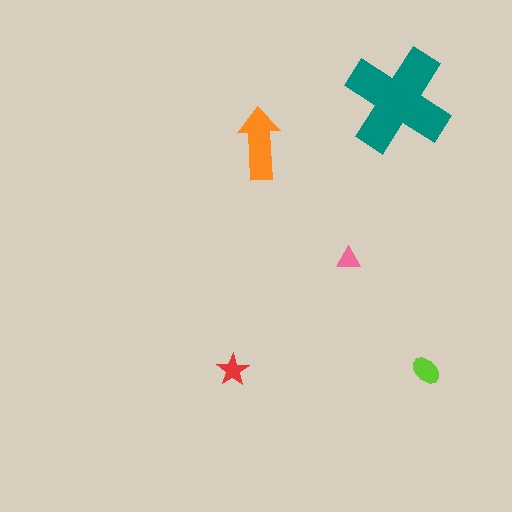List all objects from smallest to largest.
The pink triangle, the red star, the lime ellipse, the orange arrow, the teal cross.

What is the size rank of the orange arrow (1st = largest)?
2nd.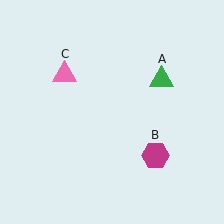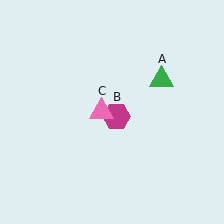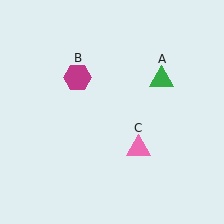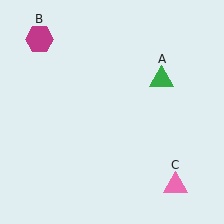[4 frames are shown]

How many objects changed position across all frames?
2 objects changed position: magenta hexagon (object B), pink triangle (object C).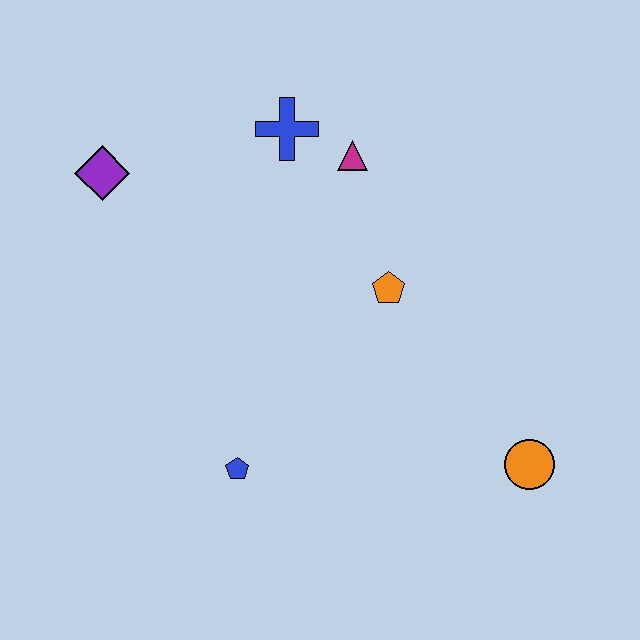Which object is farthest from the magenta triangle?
The orange circle is farthest from the magenta triangle.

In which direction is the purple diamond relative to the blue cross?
The purple diamond is to the left of the blue cross.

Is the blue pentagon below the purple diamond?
Yes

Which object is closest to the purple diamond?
The blue cross is closest to the purple diamond.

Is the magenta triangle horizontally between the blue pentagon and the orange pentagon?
Yes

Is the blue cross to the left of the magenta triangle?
Yes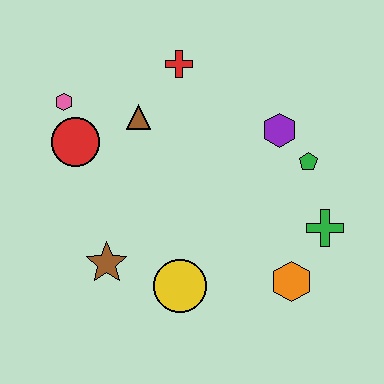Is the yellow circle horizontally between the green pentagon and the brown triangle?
Yes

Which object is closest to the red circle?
The pink hexagon is closest to the red circle.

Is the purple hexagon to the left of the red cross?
No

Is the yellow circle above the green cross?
No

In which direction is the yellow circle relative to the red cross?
The yellow circle is below the red cross.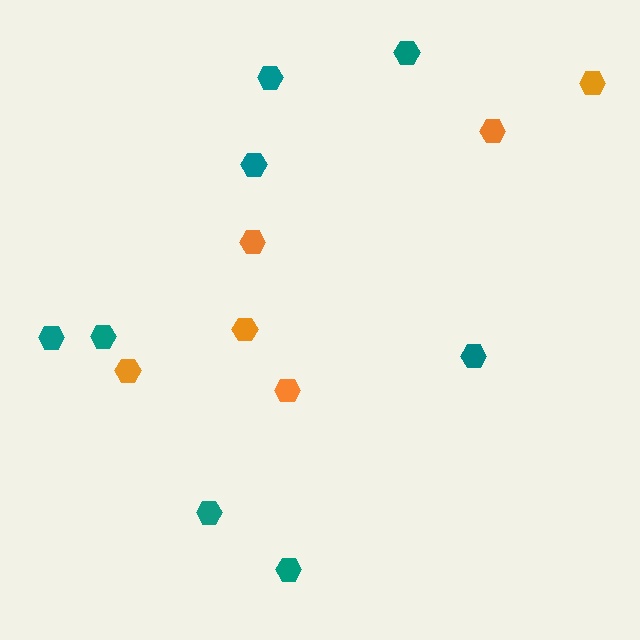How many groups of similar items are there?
There are 2 groups: one group of teal hexagons (8) and one group of orange hexagons (6).